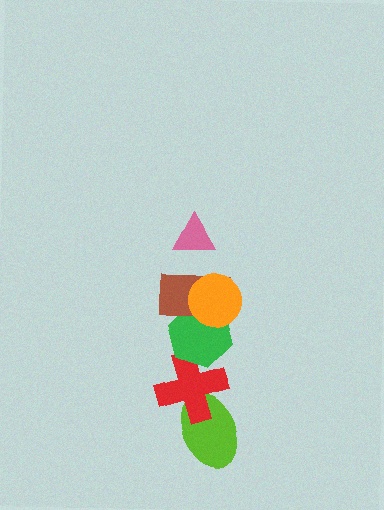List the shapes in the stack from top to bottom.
From top to bottom: the pink triangle, the orange circle, the brown rectangle, the green hexagon, the red cross, the lime ellipse.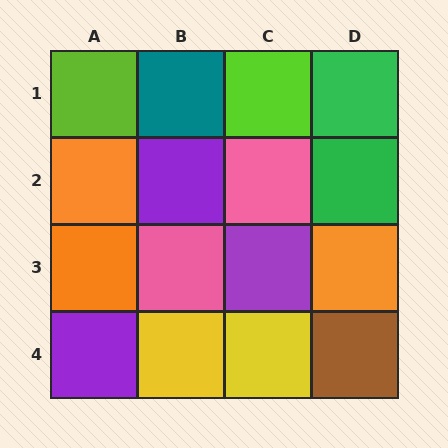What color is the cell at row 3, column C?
Purple.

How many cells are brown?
1 cell is brown.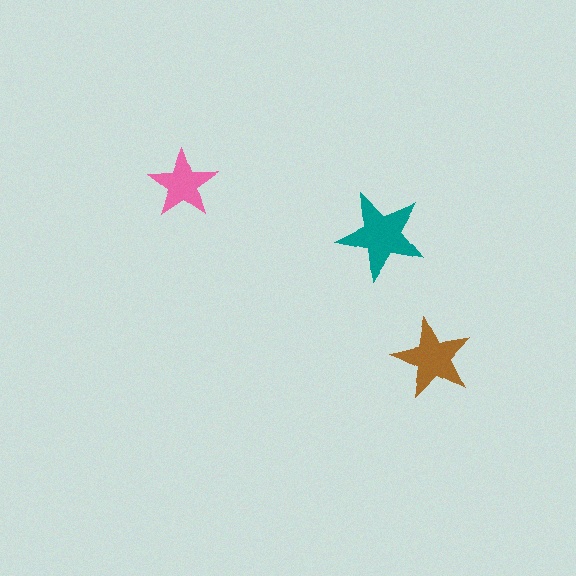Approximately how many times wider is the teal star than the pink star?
About 1.5 times wider.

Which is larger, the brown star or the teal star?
The teal one.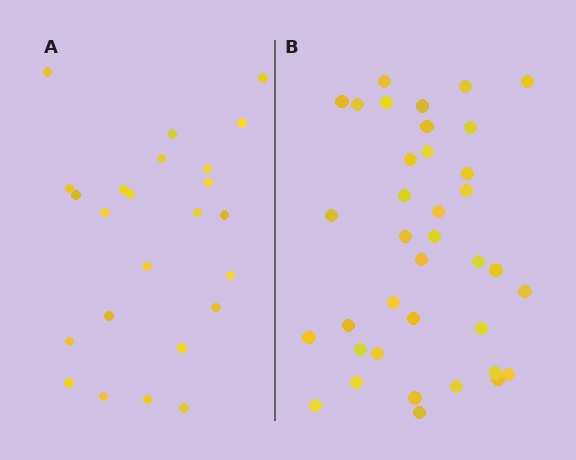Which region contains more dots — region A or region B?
Region B (the right region) has more dots.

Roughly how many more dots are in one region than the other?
Region B has approximately 15 more dots than region A.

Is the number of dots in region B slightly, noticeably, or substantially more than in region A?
Region B has substantially more. The ratio is roughly 1.5 to 1.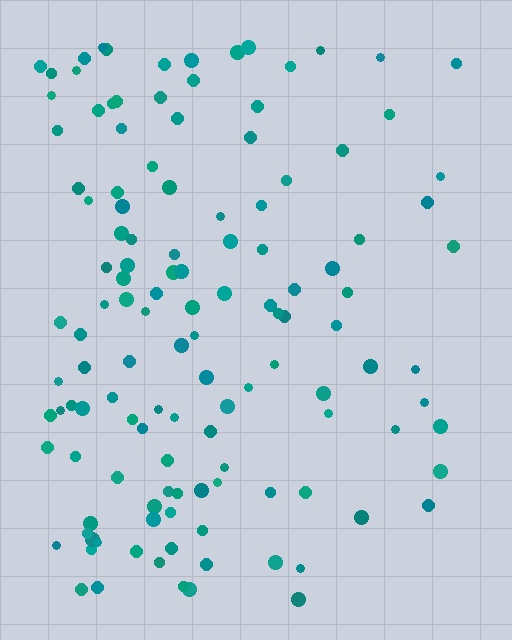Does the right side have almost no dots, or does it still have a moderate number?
Still a moderate number, just noticeably fewer than the left.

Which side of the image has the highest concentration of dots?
The left.